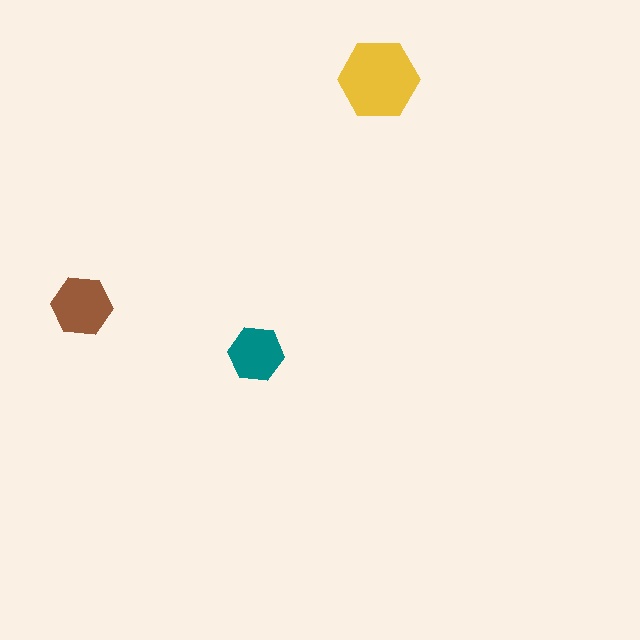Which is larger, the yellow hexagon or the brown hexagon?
The yellow one.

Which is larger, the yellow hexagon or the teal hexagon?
The yellow one.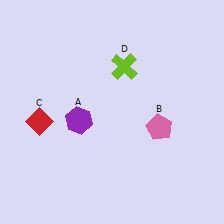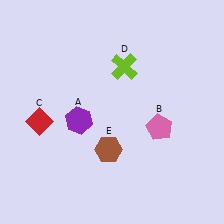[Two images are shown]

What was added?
A brown hexagon (E) was added in Image 2.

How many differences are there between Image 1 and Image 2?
There is 1 difference between the two images.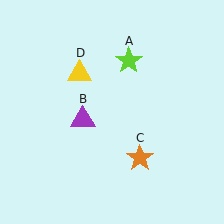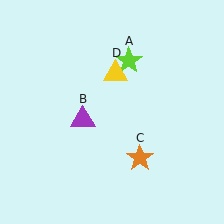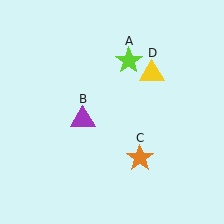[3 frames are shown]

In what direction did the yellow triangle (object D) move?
The yellow triangle (object D) moved right.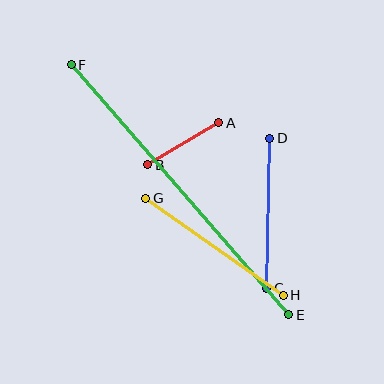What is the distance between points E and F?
The distance is approximately 332 pixels.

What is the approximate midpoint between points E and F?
The midpoint is at approximately (180, 190) pixels.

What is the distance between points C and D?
The distance is approximately 150 pixels.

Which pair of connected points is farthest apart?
Points E and F are farthest apart.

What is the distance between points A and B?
The distance is approximately 82 pixels.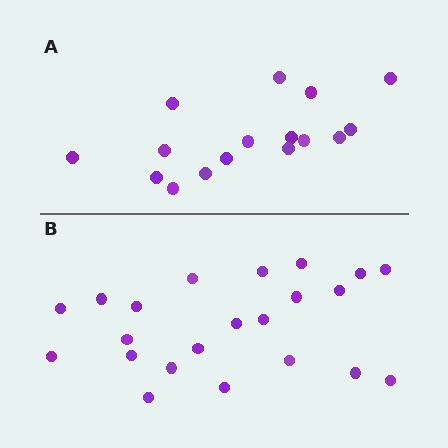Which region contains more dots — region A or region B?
Region B (the bottom region) has more dots.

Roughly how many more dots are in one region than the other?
Region B has about 6 more dots than region A.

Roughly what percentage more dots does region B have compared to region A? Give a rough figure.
About 40% more.